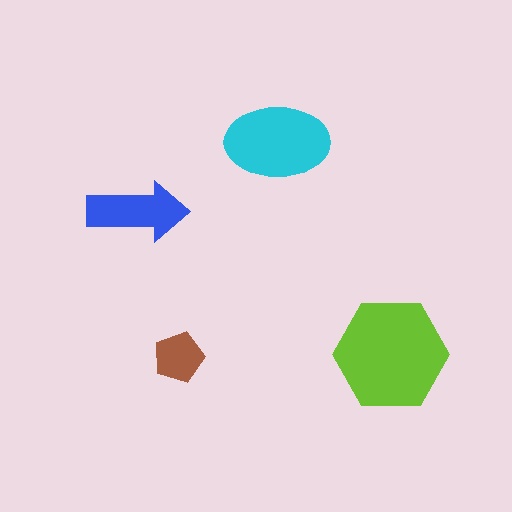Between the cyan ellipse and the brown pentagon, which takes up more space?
The cyan ellipse.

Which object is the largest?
The lime hexagon.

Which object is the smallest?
The brown pentagon.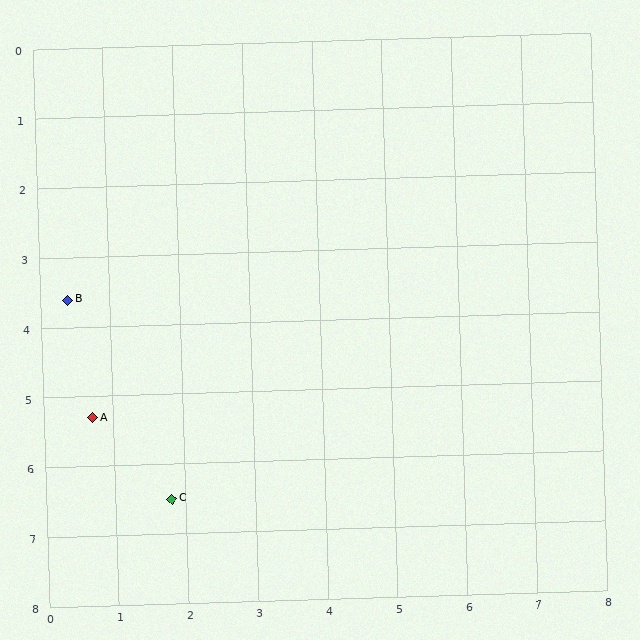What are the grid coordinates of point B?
Point B is at approximately (0.4, 3.6).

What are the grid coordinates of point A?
Point A is at approximately (0.7, 5.3).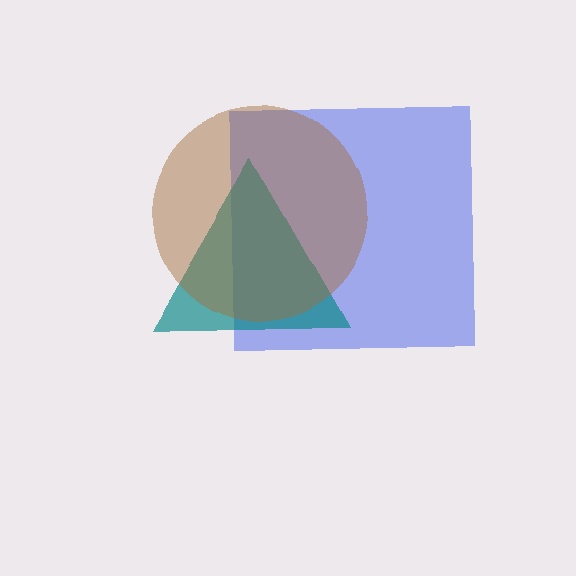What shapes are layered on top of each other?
The layered shapes are: a blue square, a teal triangle, a brown circle.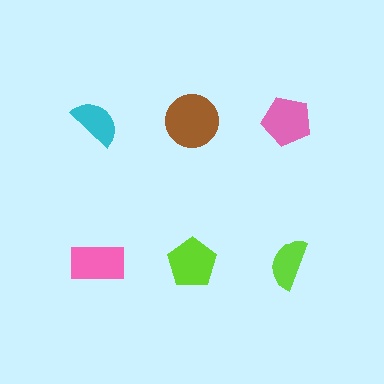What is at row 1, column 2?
A brown circle.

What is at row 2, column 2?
A lime pentagon.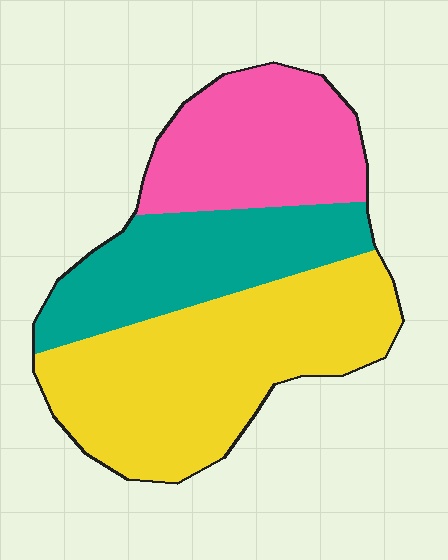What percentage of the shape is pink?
Pink covers around 25% of the shape.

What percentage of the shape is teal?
Teal covers around 25% of the shape.